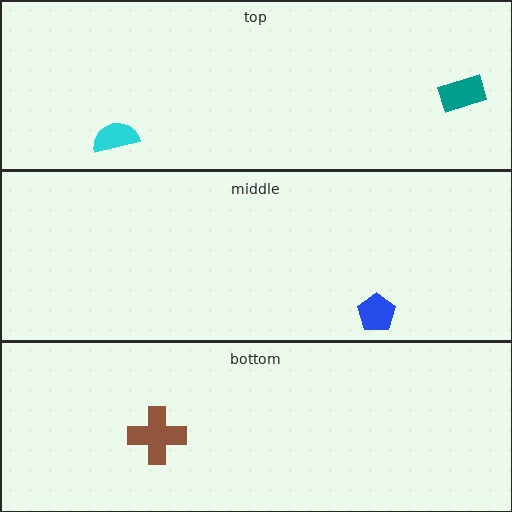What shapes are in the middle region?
The blue pentagon.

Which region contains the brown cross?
The bottom region.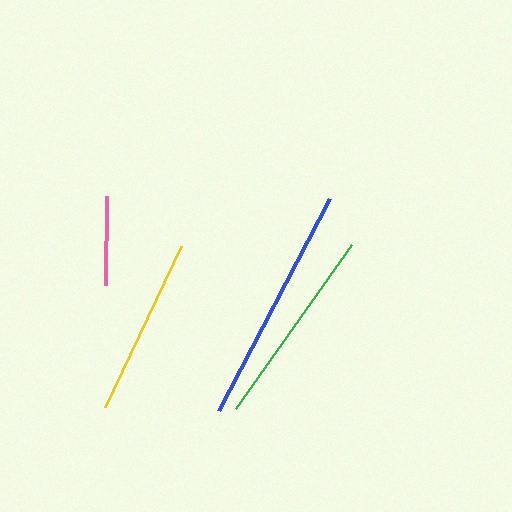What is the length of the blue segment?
The blue segment is approximately 239 pixels long.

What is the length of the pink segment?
The pink segment is approximately 89 pixels long.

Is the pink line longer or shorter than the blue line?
The blue line is longer than the pink line.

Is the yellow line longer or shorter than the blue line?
The blue line is longer than the yellow line.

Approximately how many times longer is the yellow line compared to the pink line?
The yellow line is approximately 2.0 times the length of the pink line.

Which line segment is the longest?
The blue line is the longest at approximately 239 pixels.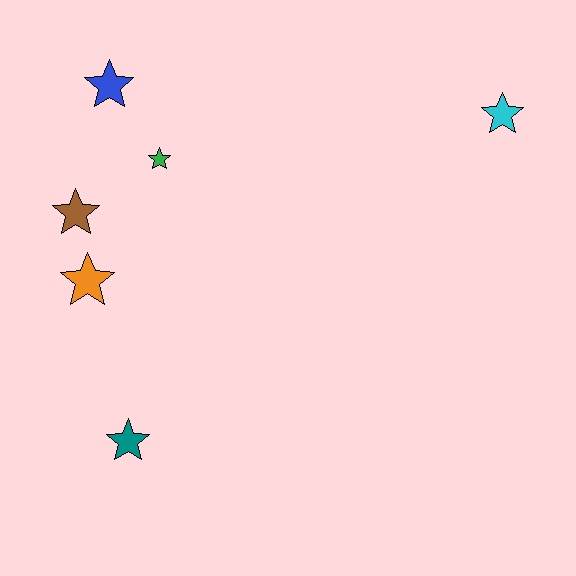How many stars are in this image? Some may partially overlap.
There are 6 stars.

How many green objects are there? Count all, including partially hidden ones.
There is 1 green object.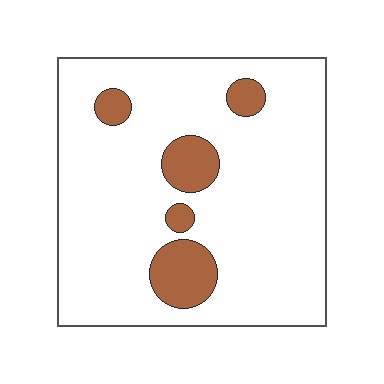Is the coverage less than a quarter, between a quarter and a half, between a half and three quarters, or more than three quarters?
Less than a quarter.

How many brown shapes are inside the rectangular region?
5.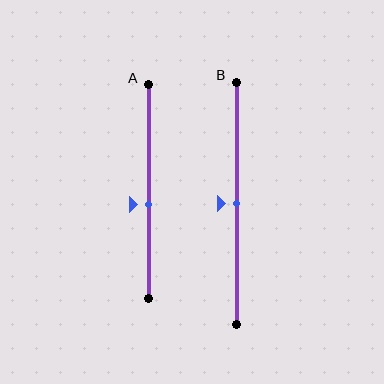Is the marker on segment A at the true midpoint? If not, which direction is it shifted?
No, the marker on segment A is shifted downward by about 6% of the segment length.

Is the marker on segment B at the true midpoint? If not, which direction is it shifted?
Yes, the marker on segment B is at the true midpoint.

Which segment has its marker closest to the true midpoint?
Segment B has its marker closest to the true midpoint.